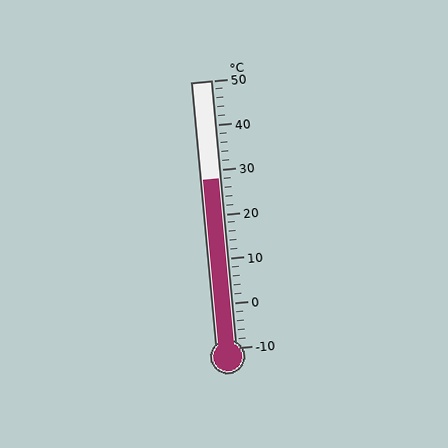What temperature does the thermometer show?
The thermometer shows approximately 28°C.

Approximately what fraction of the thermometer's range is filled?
The thermometer is filled to approximately 65% of its range.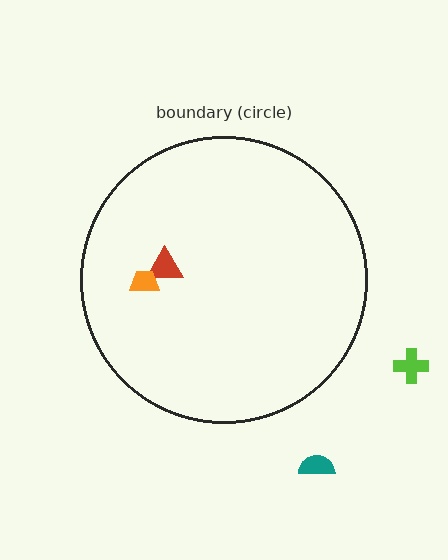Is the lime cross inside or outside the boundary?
Outside.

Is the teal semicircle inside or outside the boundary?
Outside.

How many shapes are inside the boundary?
2 inside, 2 outside.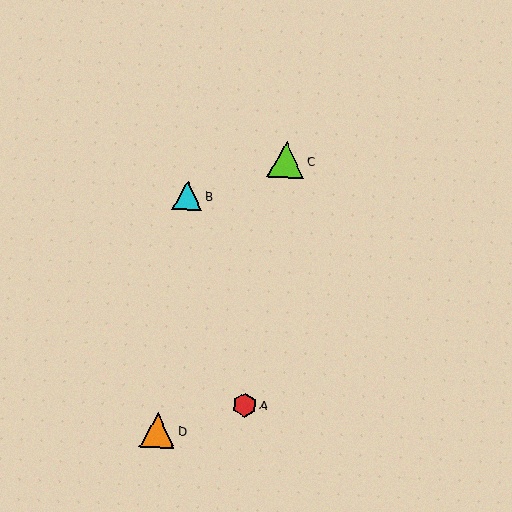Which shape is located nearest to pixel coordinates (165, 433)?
The orange triangle (labeled D) at (157, 430) is nearest to that location.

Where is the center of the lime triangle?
The center of the lime triangle is at (286, 160).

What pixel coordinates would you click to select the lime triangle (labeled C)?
Click at (286, 160) to select the lime triangle C.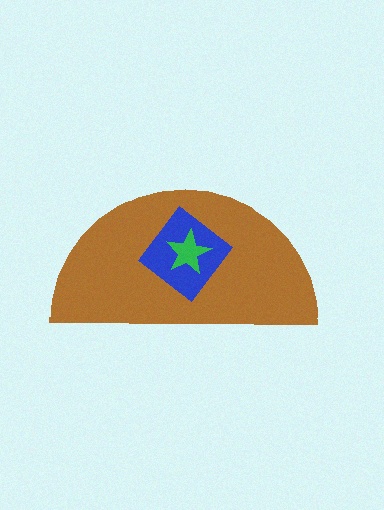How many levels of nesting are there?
3.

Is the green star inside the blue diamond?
Yes.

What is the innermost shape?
The green star.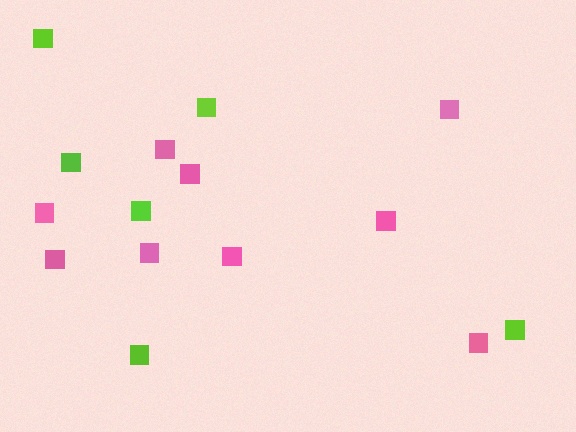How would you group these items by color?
There are 2 groups: one group of pink squares (9) and one group of lime squares (6).